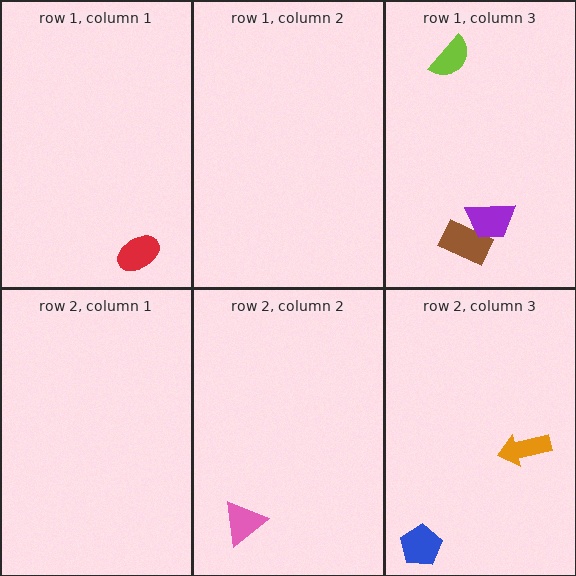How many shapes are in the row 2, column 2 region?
1.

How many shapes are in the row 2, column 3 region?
2.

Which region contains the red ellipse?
The row 1, column 1 region.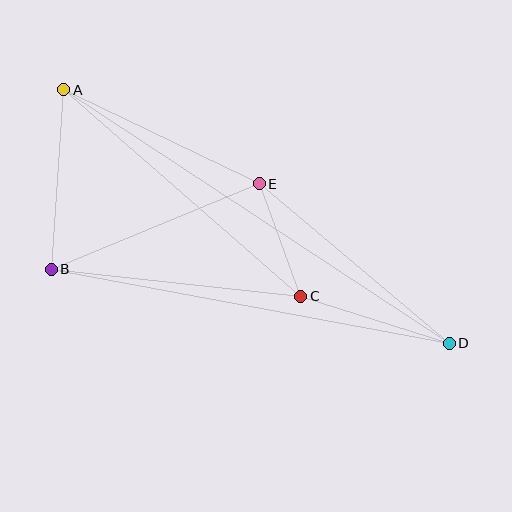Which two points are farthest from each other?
Points A and D are farthest from each other.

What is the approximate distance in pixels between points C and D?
The distance between C and D is approximately 156 pixels.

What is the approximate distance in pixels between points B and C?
The distance between B and C is approximately 251 pixels.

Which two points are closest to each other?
Points C and E are closest to each other.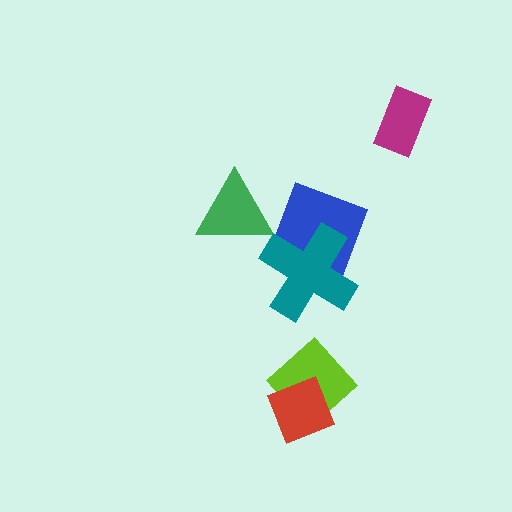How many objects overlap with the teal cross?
1 object overlaps with the teal cross.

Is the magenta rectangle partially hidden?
No, no other shape covers it.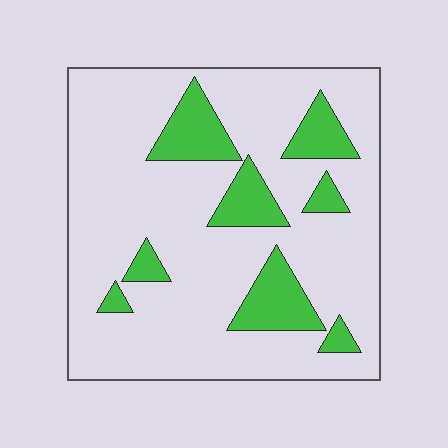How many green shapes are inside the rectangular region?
8.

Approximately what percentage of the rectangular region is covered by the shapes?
Approximately 20%.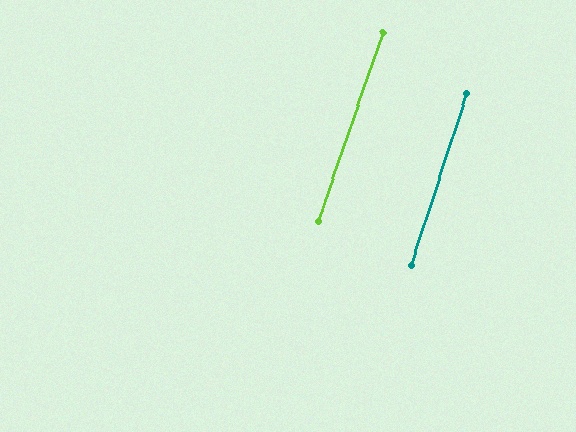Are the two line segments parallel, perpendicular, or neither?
Parallel — their directions differ by only 1.0°.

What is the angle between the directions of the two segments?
Approximately 1 degree.